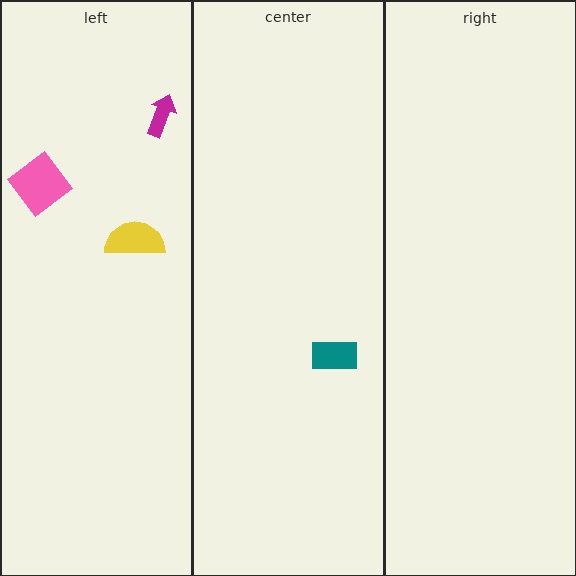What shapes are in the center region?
The teal rectangle.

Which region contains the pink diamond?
The left region.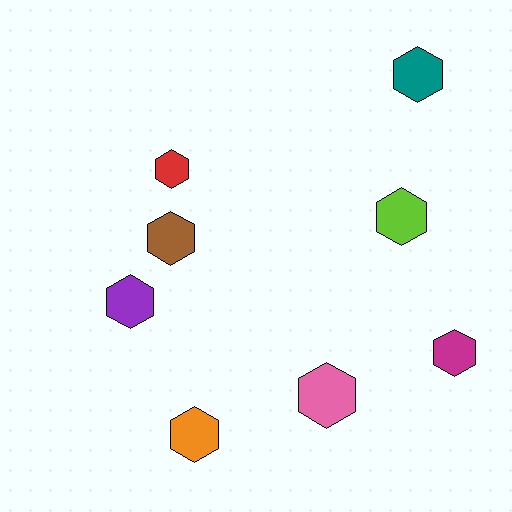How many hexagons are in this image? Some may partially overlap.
There are 8 hexagons.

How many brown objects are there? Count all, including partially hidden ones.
There is 1 brown object.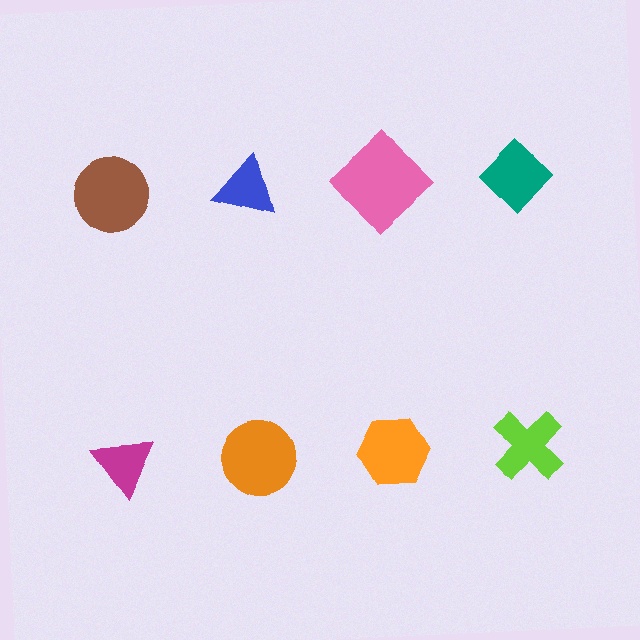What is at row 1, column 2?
A blue triangle.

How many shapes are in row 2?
4 shapes.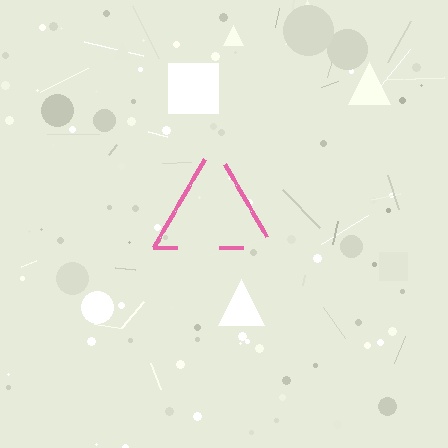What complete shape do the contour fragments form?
The contour fragments form a triangle.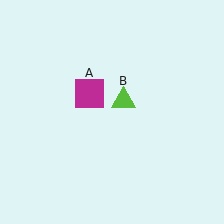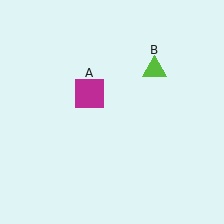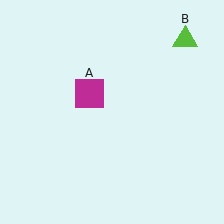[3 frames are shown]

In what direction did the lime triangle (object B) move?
The lime triangle (object B) moved up and to the right.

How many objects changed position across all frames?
1 object changed position: lime triangle (object B).